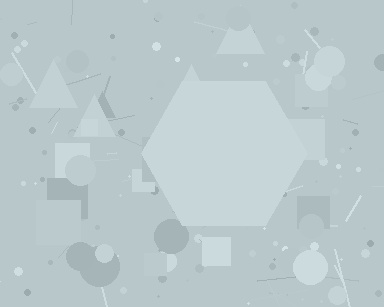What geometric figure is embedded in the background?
A hexagon is embedded in the background.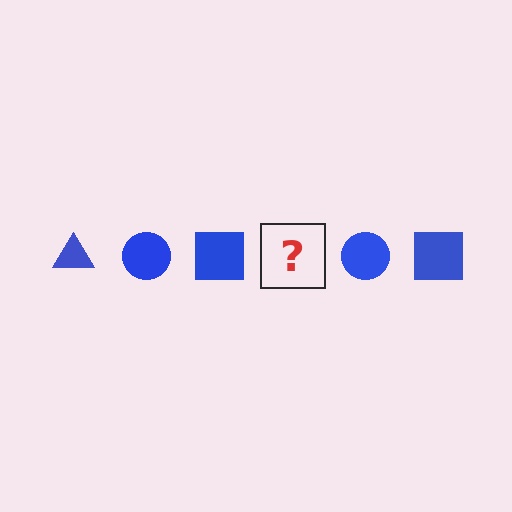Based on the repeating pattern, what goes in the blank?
The blank should be a blue triangle.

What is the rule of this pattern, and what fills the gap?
The rule is that the pattern cycles through triangle, circle, square shapes in blue. The gap should be filled with a blue triangle.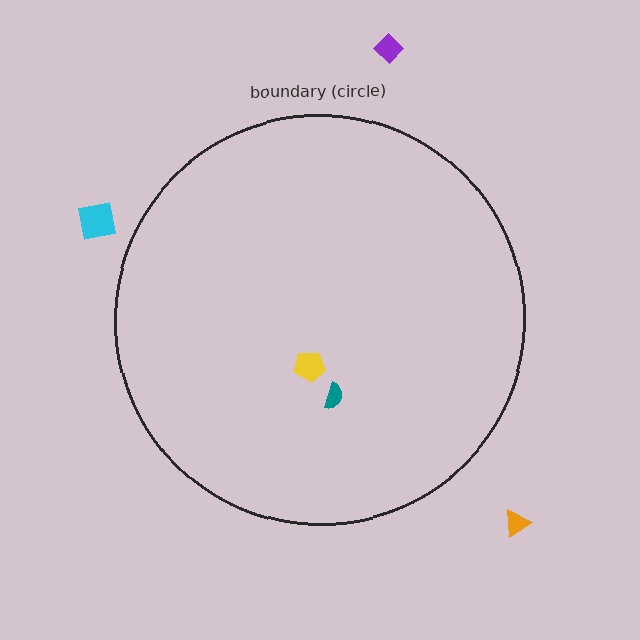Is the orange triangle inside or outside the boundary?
Outside.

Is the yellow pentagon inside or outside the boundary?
Inside.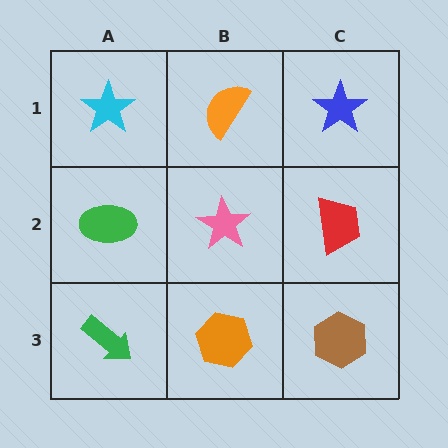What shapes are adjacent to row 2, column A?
A cyan star (row 1, column A), a green arrow (row 3, column A), a pink star (row 2, column B).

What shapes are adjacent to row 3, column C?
A red trapezoid (row 2, column C), an orange hexagon (row 3, column B).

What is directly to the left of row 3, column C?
An orange hexagon.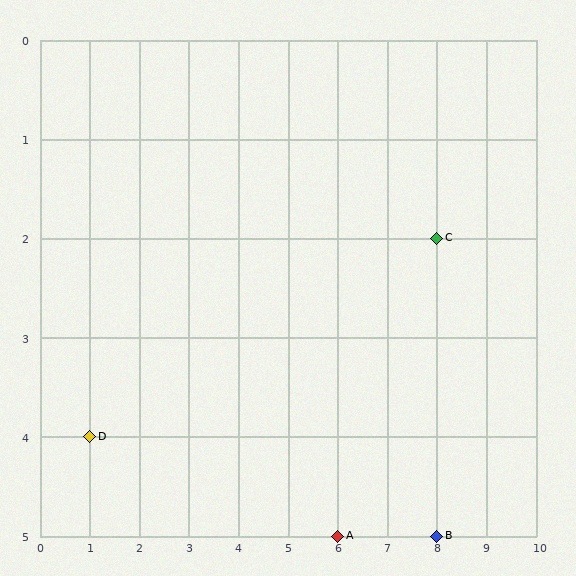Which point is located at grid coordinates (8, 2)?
Point C is at (8, 2).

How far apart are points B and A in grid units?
Points B and A are 2 columns apart.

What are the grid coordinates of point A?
Point A is at grid coordinates (6, 5).